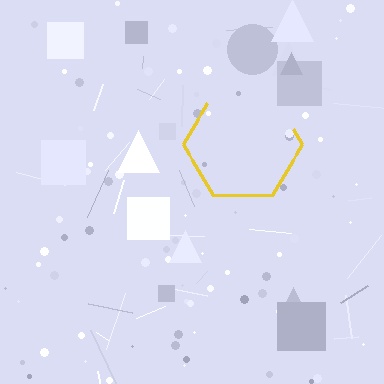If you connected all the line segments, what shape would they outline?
They would outline a hexagon.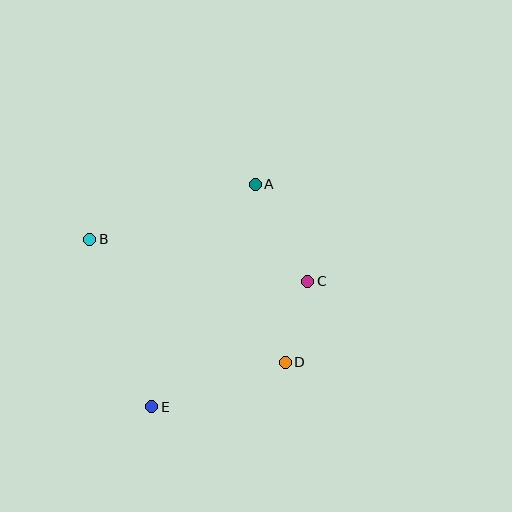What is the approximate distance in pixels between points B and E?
The distance between B and E is approximately 178 pixels.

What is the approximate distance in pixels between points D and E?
The distance between D and E is approximately 141 pixels.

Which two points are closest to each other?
Points C and D are closest to each other.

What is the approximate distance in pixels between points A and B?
The distance between A and B is approximately 174 pixels.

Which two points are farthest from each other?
Points A and E are farthest from each other.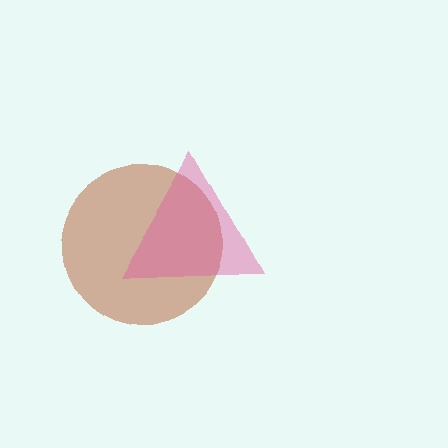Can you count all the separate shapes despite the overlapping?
Yes, there are 2 separate shapes.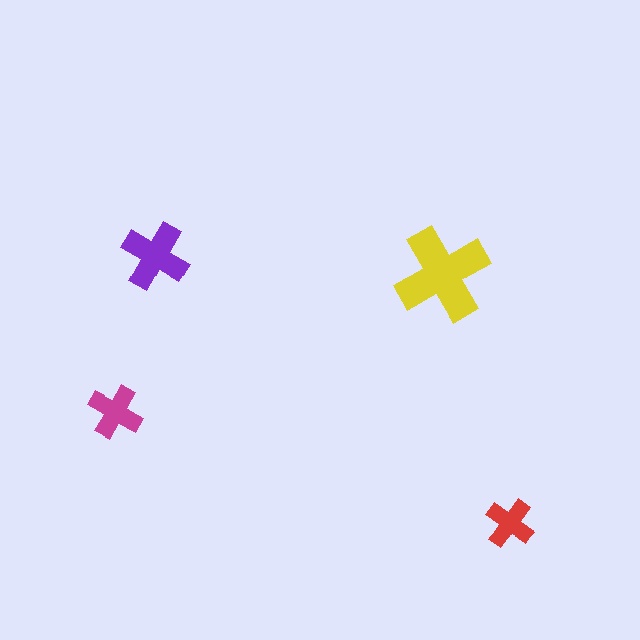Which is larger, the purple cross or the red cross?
The purple one.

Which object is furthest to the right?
The red cross is rightmost.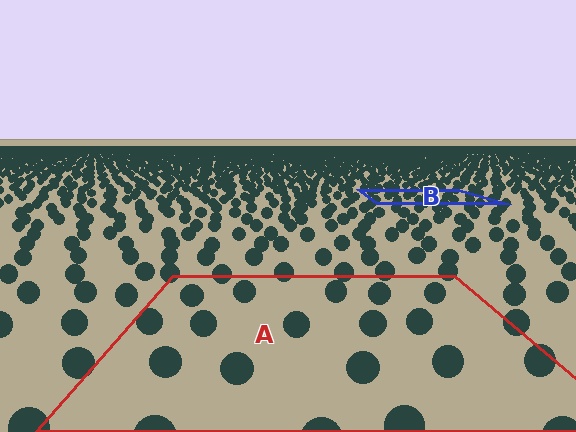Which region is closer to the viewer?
Region A is closer. The texture elements there are larger and more spread out.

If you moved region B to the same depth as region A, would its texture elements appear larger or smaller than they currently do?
They would appear larger. At a closer depth, the same texture elements are projected at a bigger on-screen size.